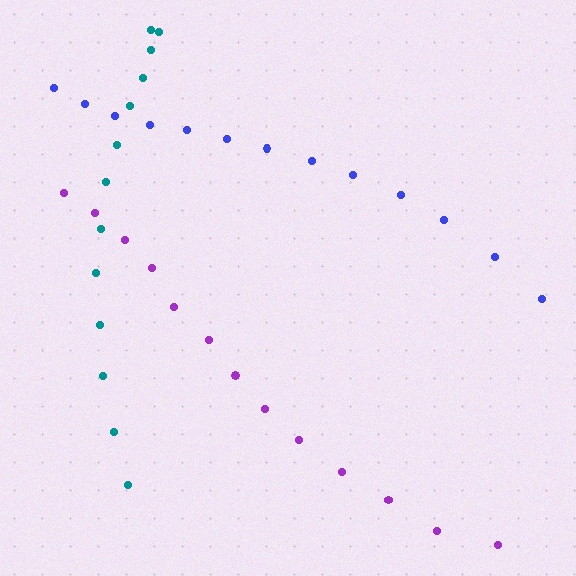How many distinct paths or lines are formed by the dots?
There are 3 distinct paths.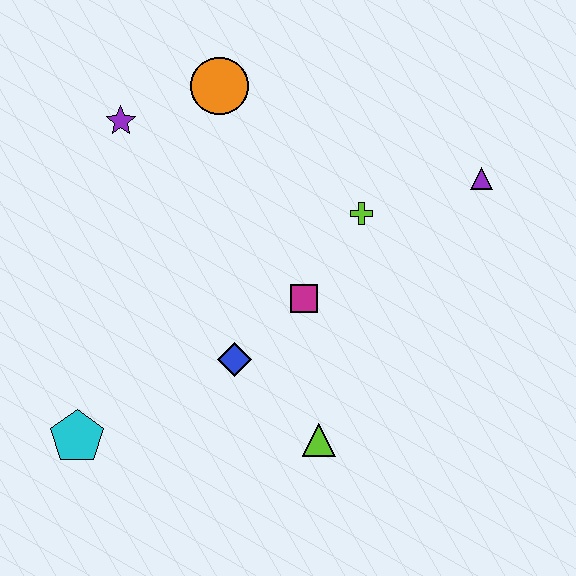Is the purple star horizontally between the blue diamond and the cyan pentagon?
Yes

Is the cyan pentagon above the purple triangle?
No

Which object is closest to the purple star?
The orange circle is closest to the purple star.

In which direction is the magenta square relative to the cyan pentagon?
The magenta square is to the right of the cyan pentagon.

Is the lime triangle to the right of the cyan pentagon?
Yes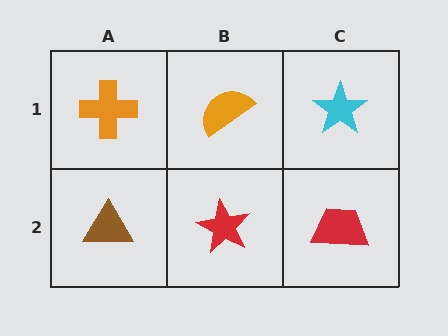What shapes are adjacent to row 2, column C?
A cyan star (row 1, column C), a red star (row 2, column B).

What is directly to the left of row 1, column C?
An orange semicircle.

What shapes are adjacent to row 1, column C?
A red trapezoid (row 2, column C), an orange semicircle (row 1, column B).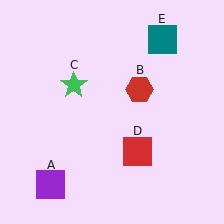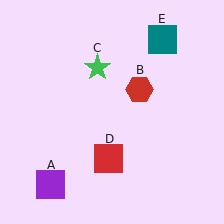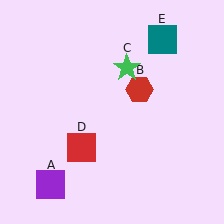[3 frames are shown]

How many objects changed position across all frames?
2 objects changed position: green star (object C), red square (object D).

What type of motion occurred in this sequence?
The green star (object C), red square (object D) rotated clockwise around the center of the scene.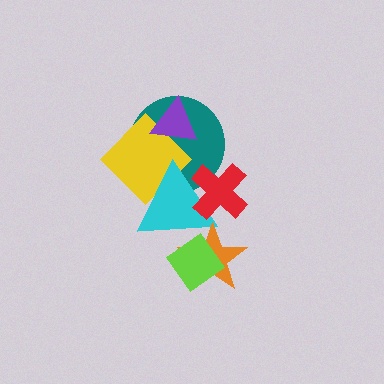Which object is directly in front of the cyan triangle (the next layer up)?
The orange star is directly in front of the cyan triangle.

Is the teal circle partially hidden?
Yes, it is partially covered by another shape.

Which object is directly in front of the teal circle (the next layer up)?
The yellow diamond is directly in front of the teal circle.